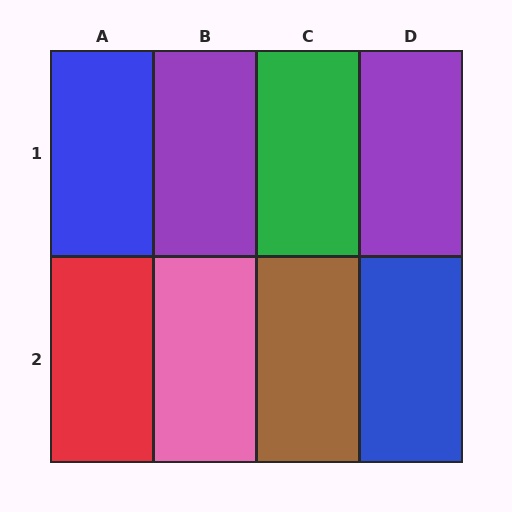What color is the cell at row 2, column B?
Pink.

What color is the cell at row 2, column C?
Brown.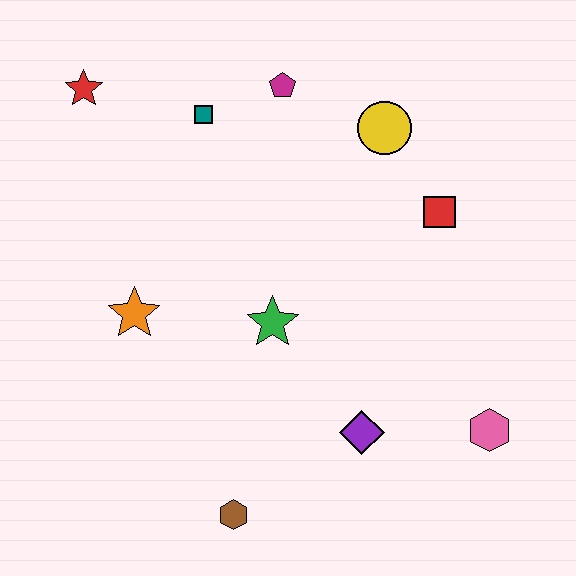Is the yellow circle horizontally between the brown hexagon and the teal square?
No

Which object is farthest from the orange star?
The pink hexagon is farthest from the orange star.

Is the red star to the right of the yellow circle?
No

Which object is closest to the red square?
The yellow circle is closest to the red square.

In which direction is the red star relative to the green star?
The red star is above the green star.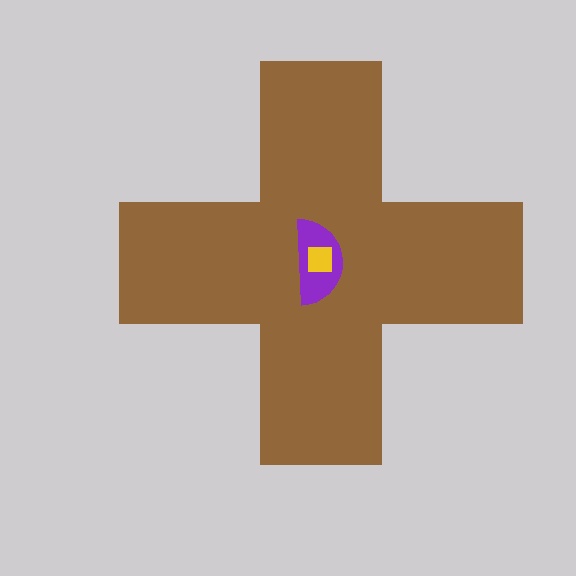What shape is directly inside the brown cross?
The purple semicircle.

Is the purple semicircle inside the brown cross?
Yes.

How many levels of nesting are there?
3.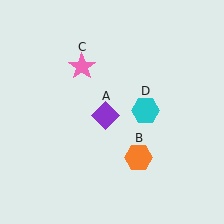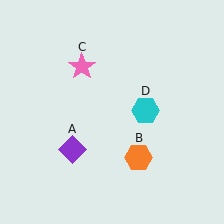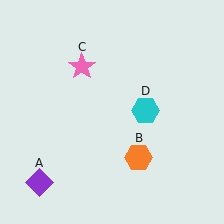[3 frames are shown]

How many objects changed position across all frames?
1 object changed position: purple diamond (object A).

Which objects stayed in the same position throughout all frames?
Orange hexagon (object B) and pink star (object C) and cyan hexagon (object D) remained stationary.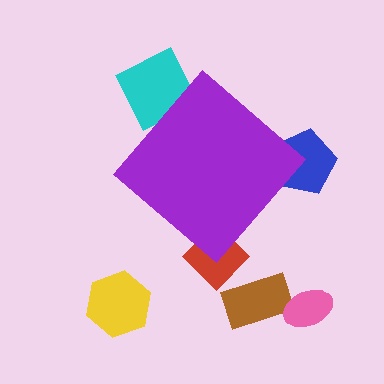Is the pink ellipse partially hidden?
No, the pink ellipse is fully visible.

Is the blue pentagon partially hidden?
Yes, the blue pentagon is partially hidden behind the purple diamond.